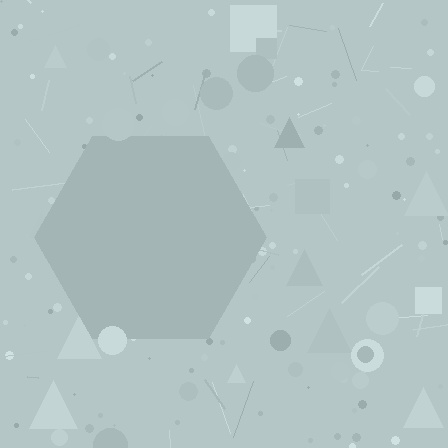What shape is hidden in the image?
A hexagon is hidden in the image.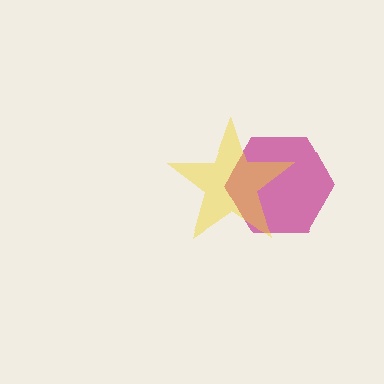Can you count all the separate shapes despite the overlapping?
Yes, there are 2 separate shapes.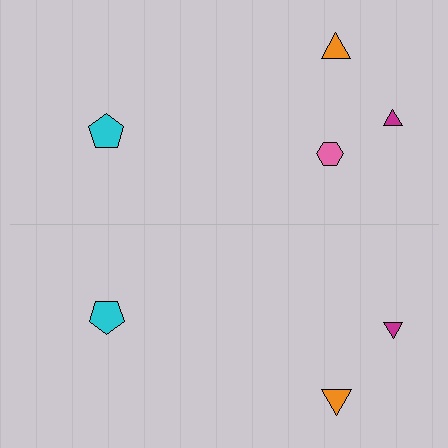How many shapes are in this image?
There are 7 shapes in this image.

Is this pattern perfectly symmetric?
No, the pattern is not perfectly symmetric. A pink hexagon is missing from the bottom side.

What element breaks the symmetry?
A pink hexagon is missing from the bottom side.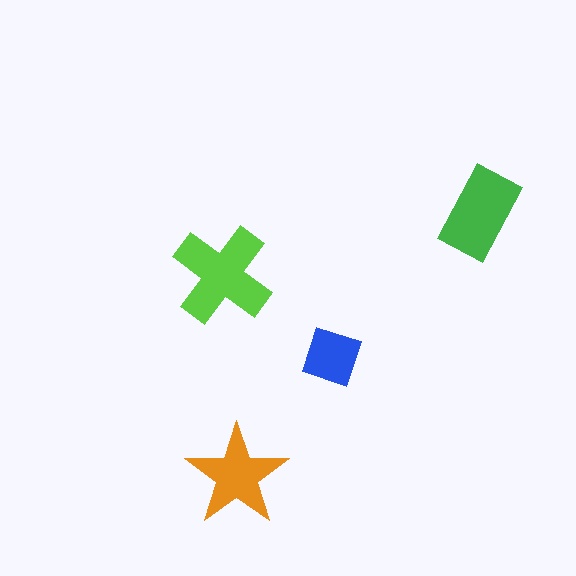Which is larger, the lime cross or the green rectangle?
The lime cross.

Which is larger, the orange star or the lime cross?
The lime cross.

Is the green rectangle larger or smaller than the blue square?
Larger.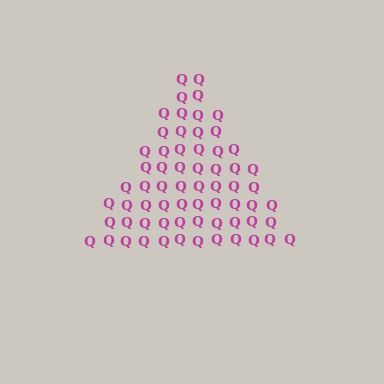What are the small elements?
The small elements are letter Q's.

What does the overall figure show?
The overall figure shows a triangle.